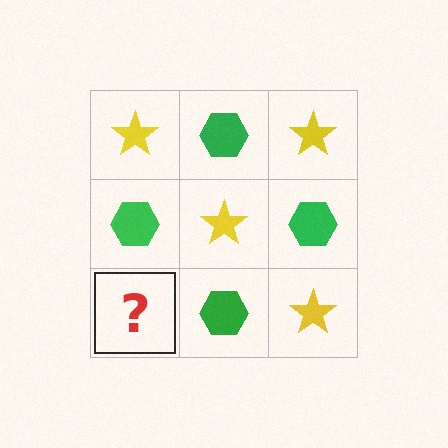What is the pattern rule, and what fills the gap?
The rule is that it alternates yellow star and green hexagon in a checkerboard pattern. The gap should be filled with a yellow star.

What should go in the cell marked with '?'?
The missing cell should contain a yellow star.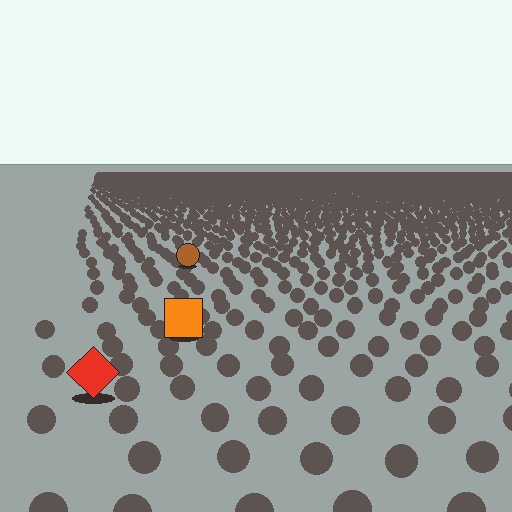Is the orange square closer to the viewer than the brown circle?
Yes. The orange square is closer — you can tell from the texture gradient: the ground texture is coarser near it.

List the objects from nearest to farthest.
From nearest to farthest: the red diamond, the orange square, the brown circle.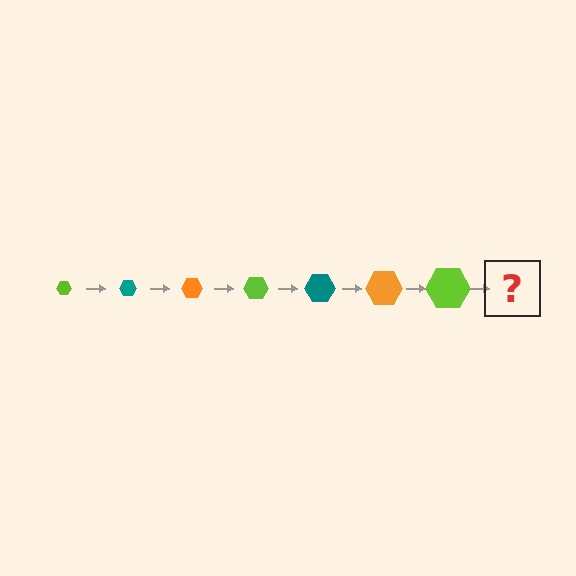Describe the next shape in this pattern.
It should be a teal hexagon, larger than the previous one.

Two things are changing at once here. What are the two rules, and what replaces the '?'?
The two rules are that the hexagon grows larger each step and the color cycles through lime, teal, and orange. The '?' should be a teal hexagon, larger than the previous one.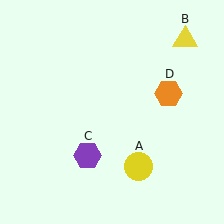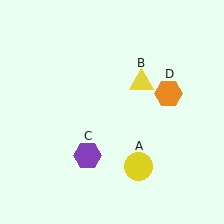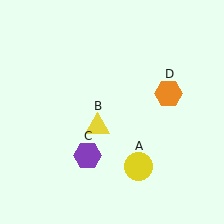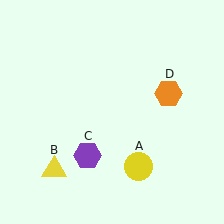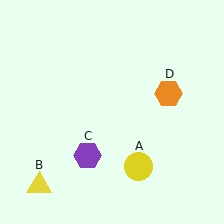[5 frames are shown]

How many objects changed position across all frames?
1 object changed position: yellow triangle (object B).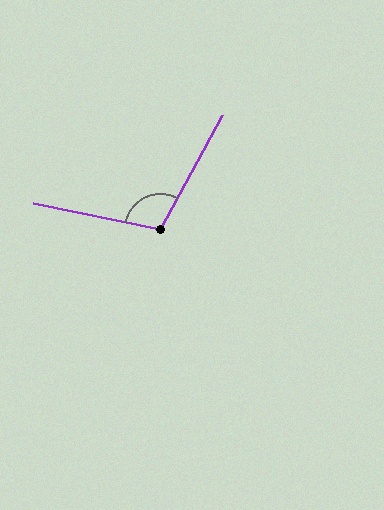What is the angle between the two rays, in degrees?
Approximately 107 degrees.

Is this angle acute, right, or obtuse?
It is obtuse.